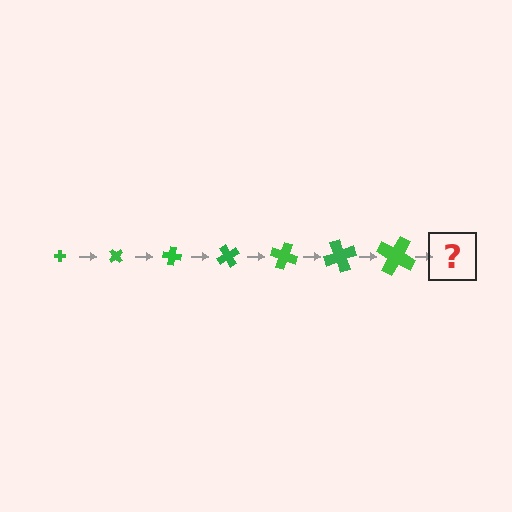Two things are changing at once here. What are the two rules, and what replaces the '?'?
The two rules are that the cross grows larger each step and it rotates 50 degrees each step. The '?' should be a cross, larger than the previous one and rotated 350 degrees from the start.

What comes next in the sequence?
The next element should be a cross, larger than the previous one and rotated 350 degrees from the start.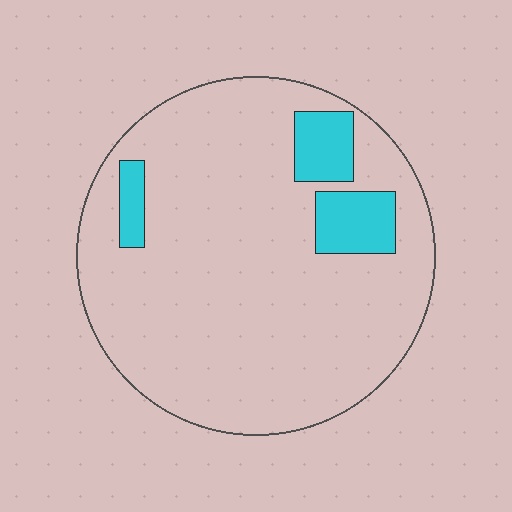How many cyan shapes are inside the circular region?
3.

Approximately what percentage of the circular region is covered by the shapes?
Approximately 10%.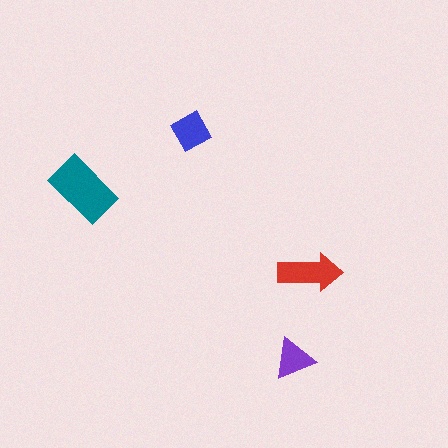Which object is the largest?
The teal rectangle.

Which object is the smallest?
The purple triangle.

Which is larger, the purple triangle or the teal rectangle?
The teal rectangle.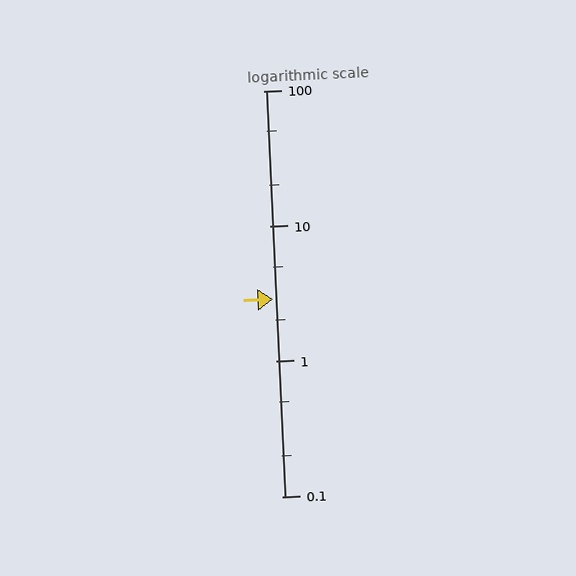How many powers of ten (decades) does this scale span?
The scale spans 3 decades, from 0.1 to 100.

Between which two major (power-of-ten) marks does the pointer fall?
The pointer is between 1 and 10.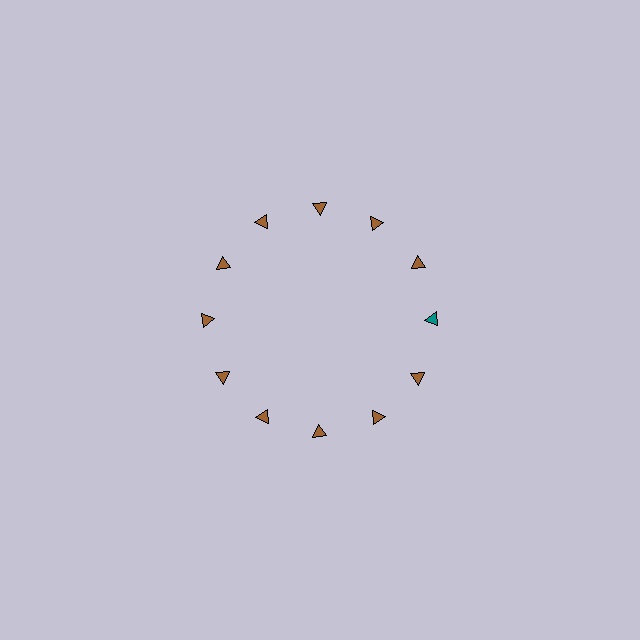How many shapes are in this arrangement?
There are 12 shapes arranged in a ring pattern.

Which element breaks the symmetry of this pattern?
The teal triangle at roughly the 3 o'clock position breaks the symmetry. All other shapes are brown triangles.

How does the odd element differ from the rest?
It has a different color: teal instead of brown.